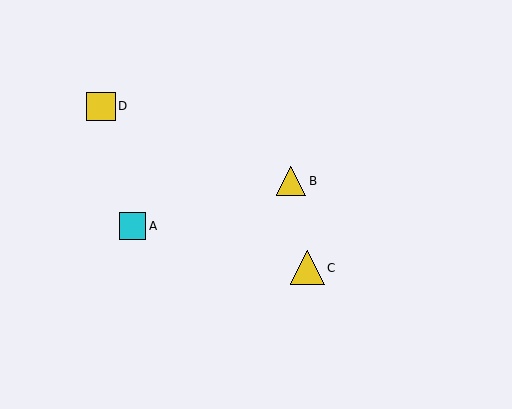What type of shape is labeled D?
Shape D is a yellow square.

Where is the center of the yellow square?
The center of the yellow square is at (101, 106).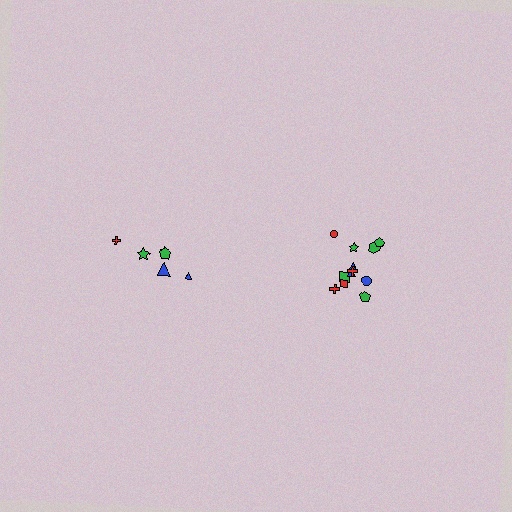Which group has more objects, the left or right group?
The right group.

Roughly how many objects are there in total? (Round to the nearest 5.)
Roughly 20 objects in total.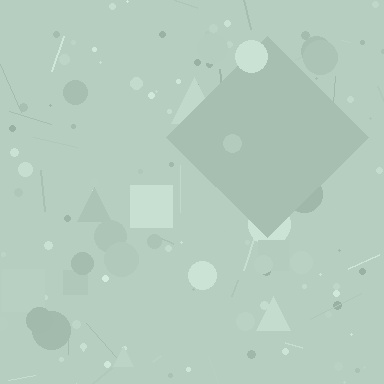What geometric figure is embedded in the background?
A diamond is embedded in the background.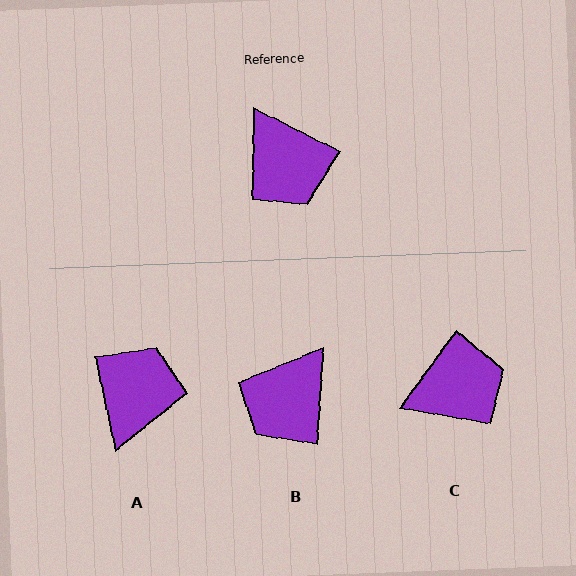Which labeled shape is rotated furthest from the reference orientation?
A, about 129 degrees away.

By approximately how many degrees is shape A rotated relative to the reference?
Approximately 129 degrees counter-clockwise.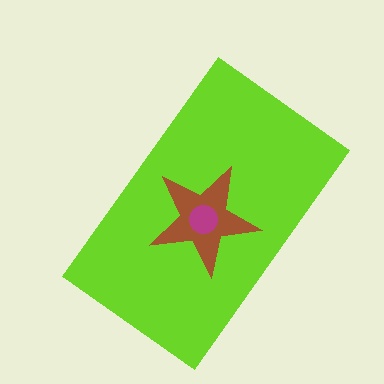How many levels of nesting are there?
3.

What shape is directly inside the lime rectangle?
The brown star.